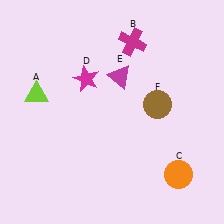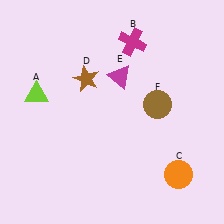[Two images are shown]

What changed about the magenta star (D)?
In Image 1, D is magenta. In Image 2, it changed to brown.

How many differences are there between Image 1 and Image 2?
There is 1 difference between the two images.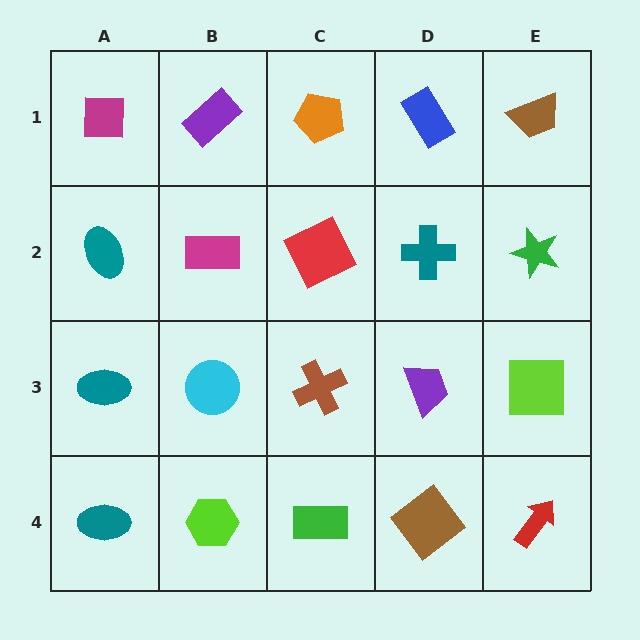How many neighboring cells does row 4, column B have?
3.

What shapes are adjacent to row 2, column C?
An orange pentagon (row 1, column C), a brown cross (row 3, column C), a magenta rectangle (row 2, column B), a teal cross (row 2, column D).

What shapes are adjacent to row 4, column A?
A teal ellipse (row 3, column A), a lime hexagon (row 4, column B).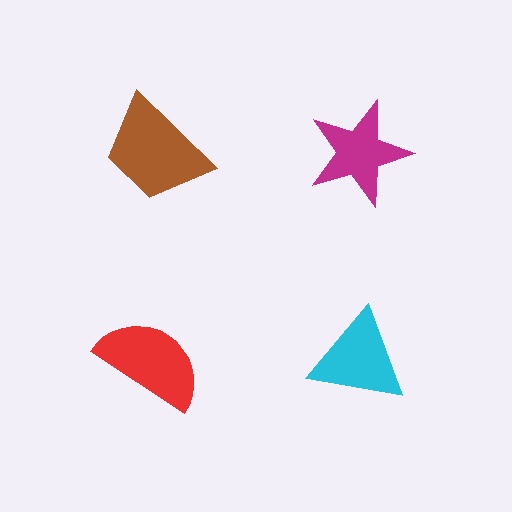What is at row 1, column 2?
A magenta star.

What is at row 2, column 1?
A red semicircle.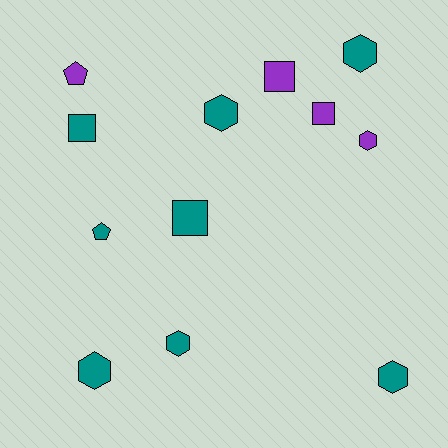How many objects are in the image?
There are 12 objects.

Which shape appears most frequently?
Hexagon, with 6 objects.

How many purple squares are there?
There are 2 purple squares.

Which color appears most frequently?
Teal, with 8 objects.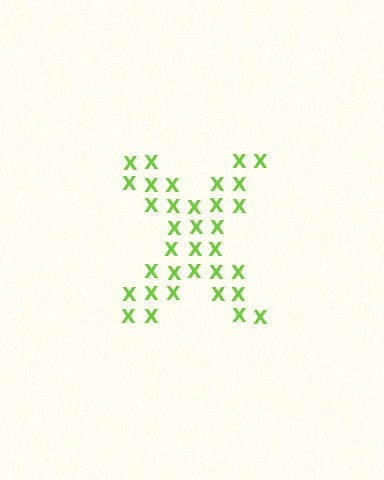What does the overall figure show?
The overall figure shows the letter X.